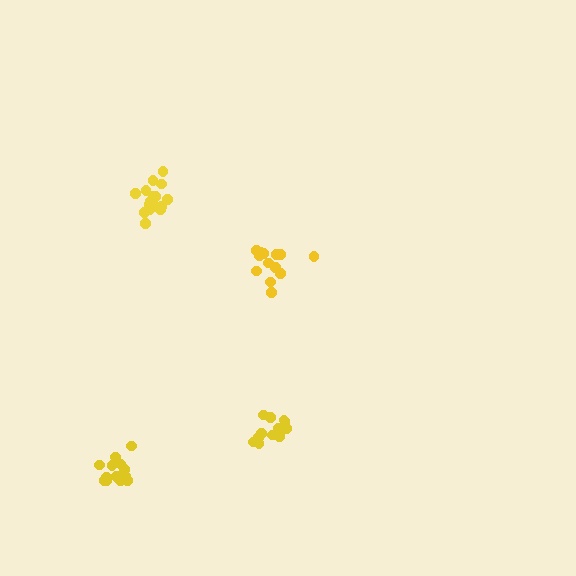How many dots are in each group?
Group 1: 18 dots, Group 2: 13 dots, Group 3: 13 dots, Group 4: 12 dots (56 total).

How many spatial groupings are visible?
There are 4 spatial groupings.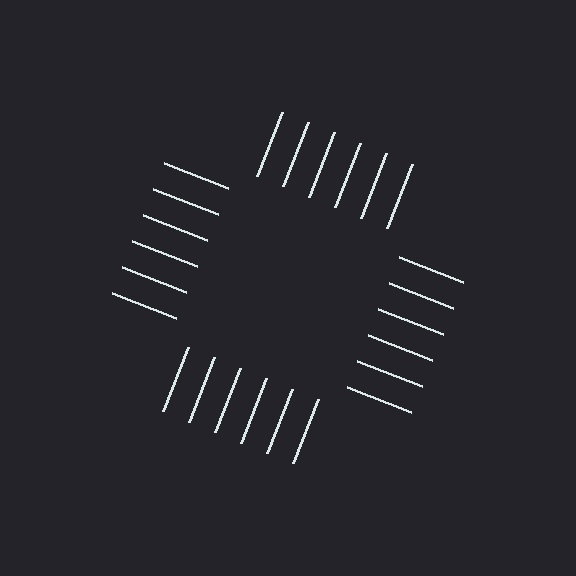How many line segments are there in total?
24 — 6 along each of the 4 edges.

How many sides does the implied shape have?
4 sides — the line-ends trace a square.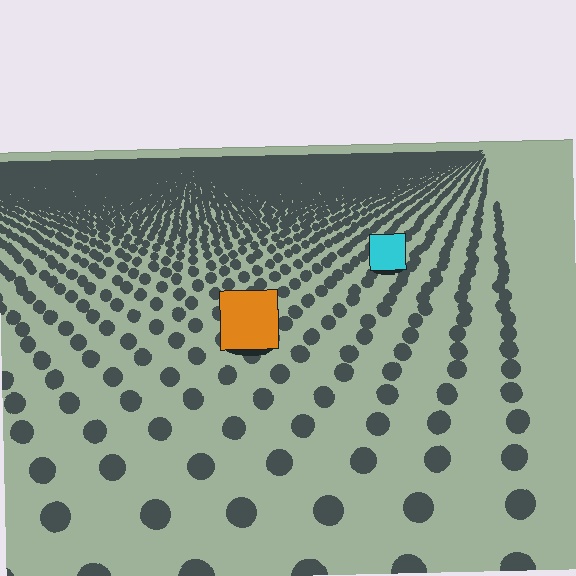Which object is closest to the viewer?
The orange square is closest. The texture marks near it are larger and more spread out.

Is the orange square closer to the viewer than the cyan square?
Yes. The orange square is closer — you can tell from the texture gradient: the ground texture is coarser near it.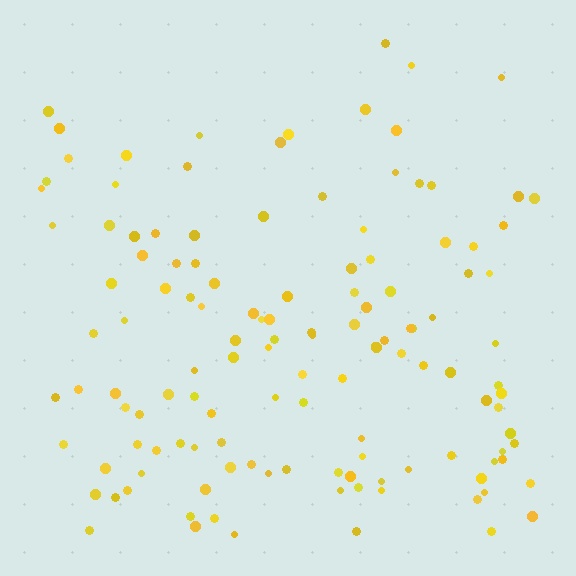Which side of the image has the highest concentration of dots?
The bottom.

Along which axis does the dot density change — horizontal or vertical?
Vertical.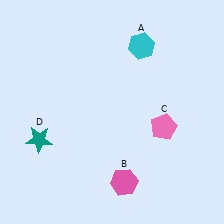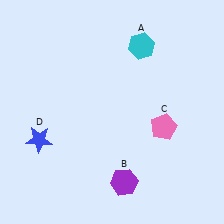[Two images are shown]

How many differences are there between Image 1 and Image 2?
There are 2 differences between the two images.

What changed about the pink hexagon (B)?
In Image 1, B is pink. In Image 2, it changed to purple.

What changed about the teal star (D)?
In Image 1, D is teal. In Image 2, it changed to blue.